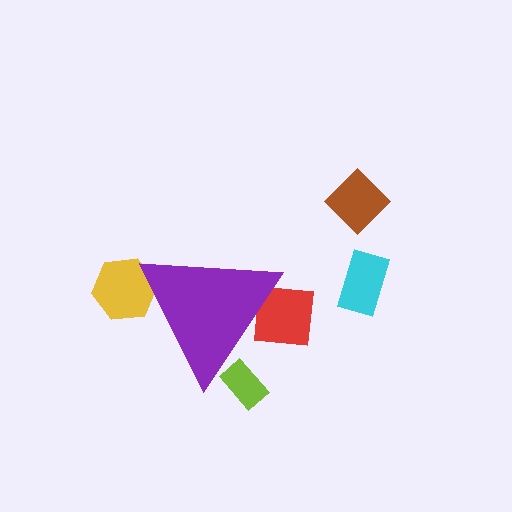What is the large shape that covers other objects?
A purple triangle.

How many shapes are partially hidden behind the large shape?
3 shapes are partially hidden.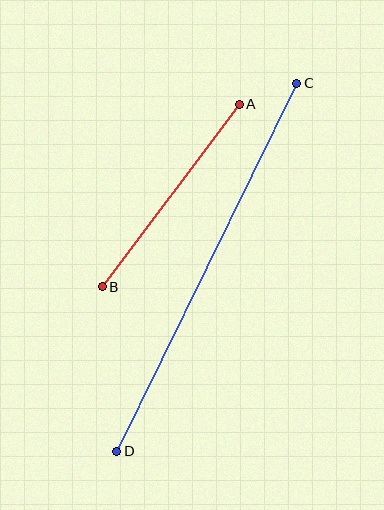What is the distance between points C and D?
The distance is approximately 410 pixels.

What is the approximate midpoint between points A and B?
The midpoint is at approximately (171, 196) pixels.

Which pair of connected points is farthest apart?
Points C and D are farthest apart.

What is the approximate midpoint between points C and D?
The midpoint is at approximately (207, 267) pixels.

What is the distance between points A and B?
The distance is approximately 228 pixels.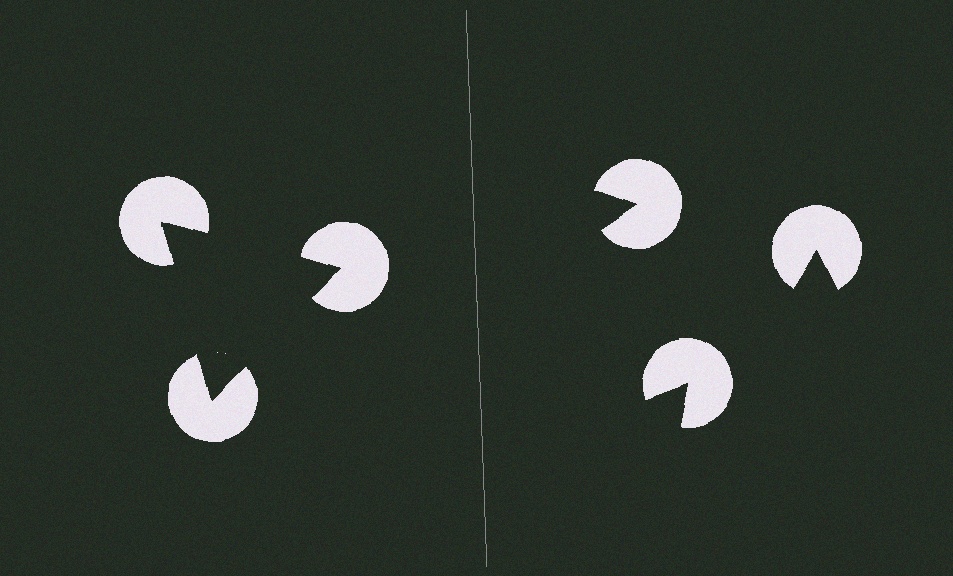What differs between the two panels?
The pac-man discs are positioned identically on both sides; only the wedge orientations differ. On the left they align to a triangle; on the right they are misaligned.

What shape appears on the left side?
An illusory triangle.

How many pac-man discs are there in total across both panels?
6 — 3 on each side.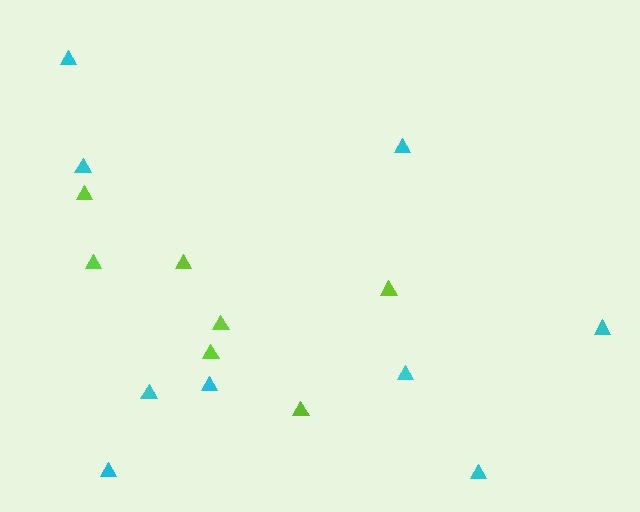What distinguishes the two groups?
There are 2 groups: one group of cyan triangles (9) and one group of lime triangles (7).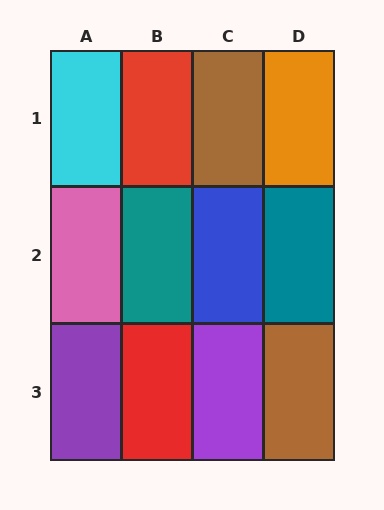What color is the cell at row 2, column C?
Blue.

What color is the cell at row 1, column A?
Cyan.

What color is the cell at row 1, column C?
Brown.